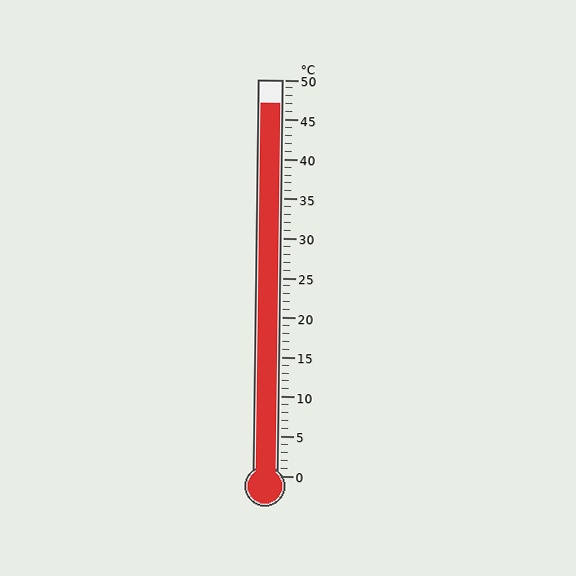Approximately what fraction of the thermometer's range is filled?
The thermometer is filled to approximately 95% of its range.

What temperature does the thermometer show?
The thermometer shows approximately 47°C.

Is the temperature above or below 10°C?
The temperature is above 10°C.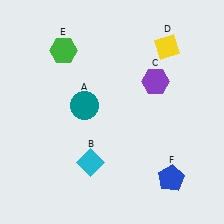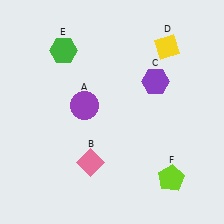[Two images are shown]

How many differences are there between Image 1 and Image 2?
There are 3 differences between the two images.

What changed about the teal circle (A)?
In Image 1, A is teal. In Image 2, it changed to purple.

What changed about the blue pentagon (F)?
In Image 1, F is blue. In Image 2, it changed to lime.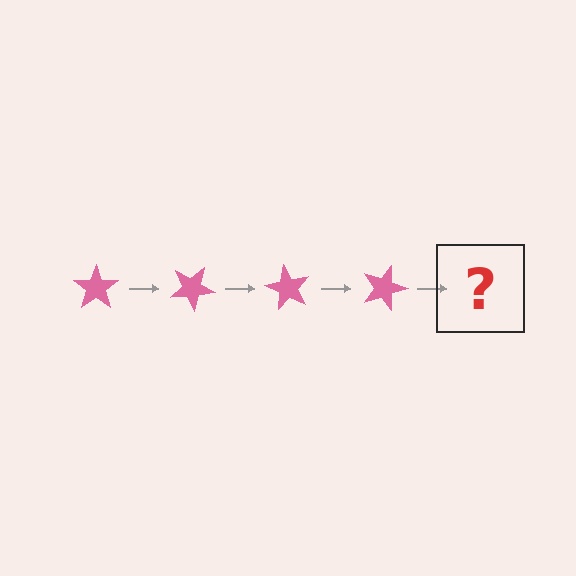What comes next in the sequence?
The next element should be a pink star rotated 120 degrees.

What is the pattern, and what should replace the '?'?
The pattern is that the star rotates 30 degrees each step. The '?' should be a pink star rotated 120 degrees.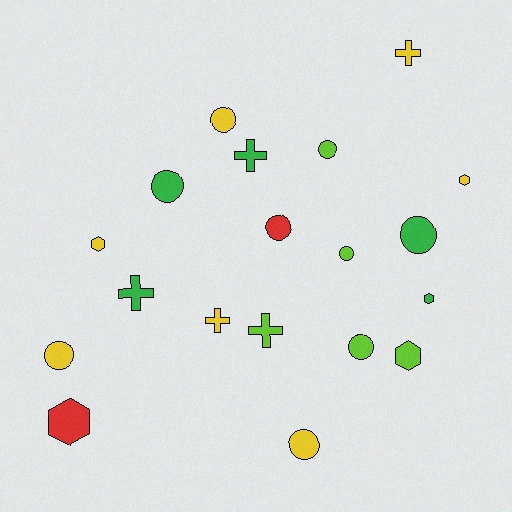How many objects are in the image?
There are 19 objects.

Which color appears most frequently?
Yellow, with 7 objects.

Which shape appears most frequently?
Circle, with 9 objects.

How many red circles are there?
There is 1 red circle.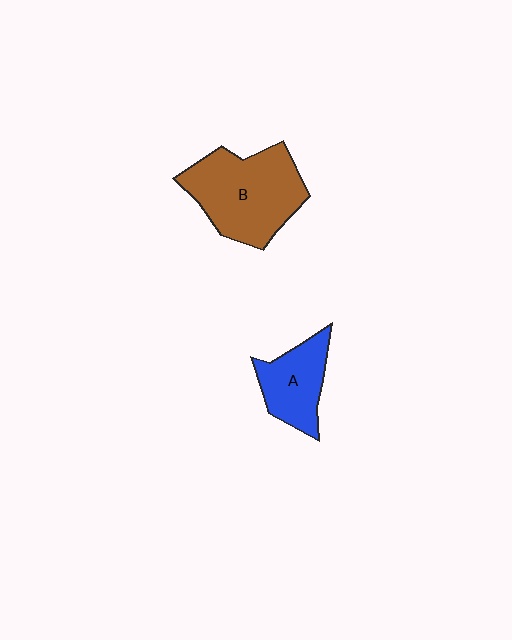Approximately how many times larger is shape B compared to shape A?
Approximately 1.8 times.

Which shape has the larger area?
Shape B (brown).